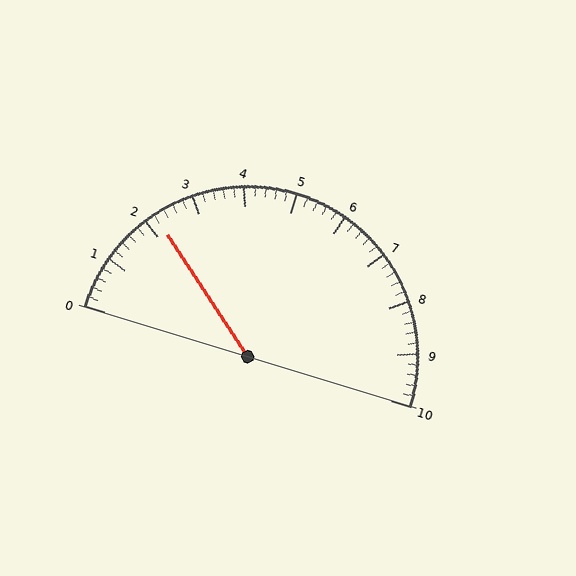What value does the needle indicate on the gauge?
The needle indicates approximately 2.2.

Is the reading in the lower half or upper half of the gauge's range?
The reading is in the lower half of the range (0 to 10).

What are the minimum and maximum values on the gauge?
The gauge ranges from 0 to 10.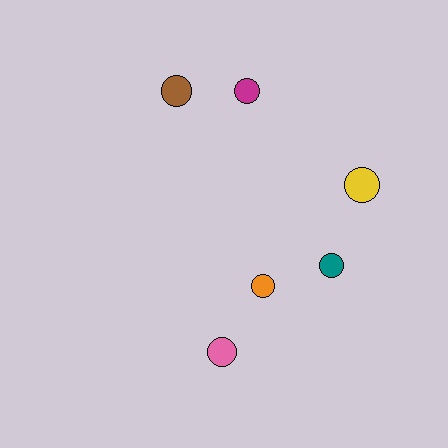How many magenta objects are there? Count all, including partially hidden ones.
There is 1 magenta object.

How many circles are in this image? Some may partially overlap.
There are 6 circles.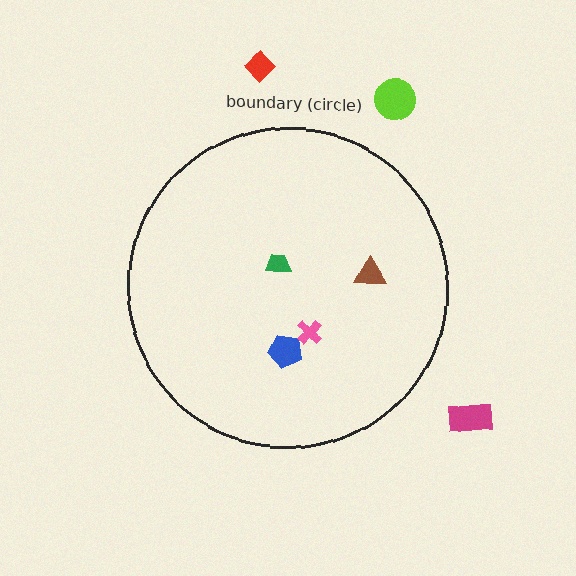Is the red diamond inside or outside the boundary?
Outside.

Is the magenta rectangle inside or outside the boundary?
Outside.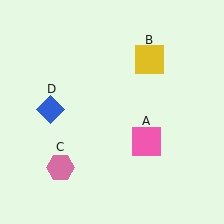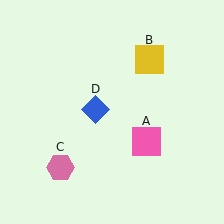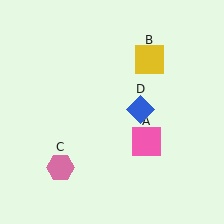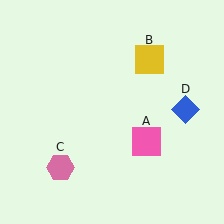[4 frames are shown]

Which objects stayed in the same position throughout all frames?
Pink square (object A) and yellow square (object B) and pink hexagon (object C) remained stationary.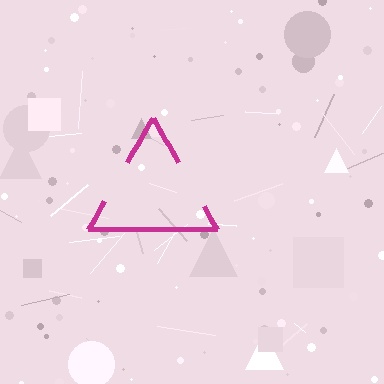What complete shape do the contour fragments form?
The contour fragments form a triangle.